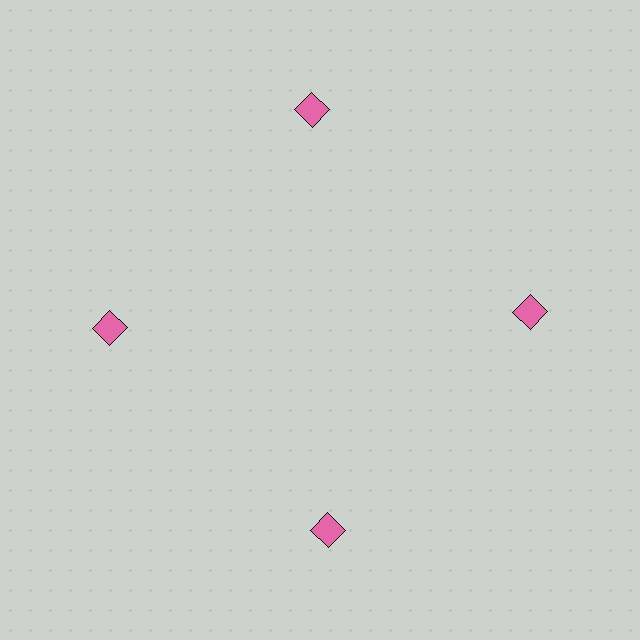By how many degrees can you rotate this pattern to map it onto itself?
The pattern maps onto itself every 90 degrees of rotation.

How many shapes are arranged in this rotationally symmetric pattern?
There are 4 shapes, arranged in 4 groups of 1.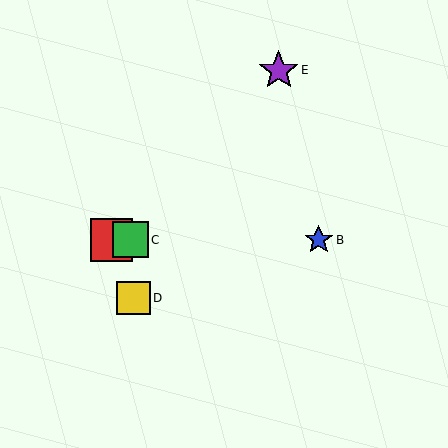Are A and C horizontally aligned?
Yes, both are at y≈240.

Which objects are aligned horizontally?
Objects A, B, C are aligned horizontally.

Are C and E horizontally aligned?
No, C is at y≈240 and E is at y≈70.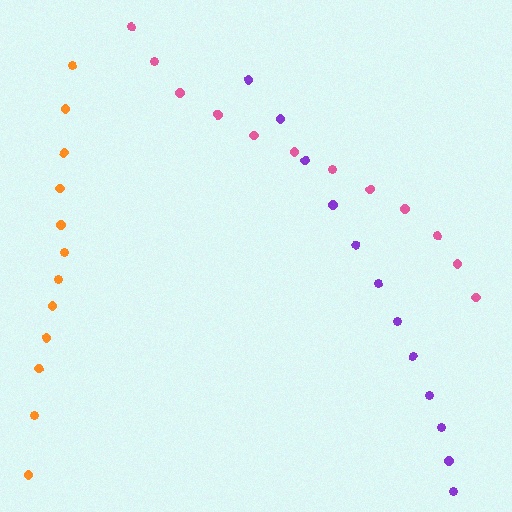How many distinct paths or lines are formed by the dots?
There are 3 distinct paths.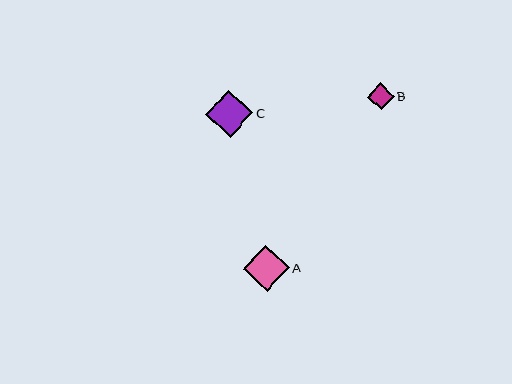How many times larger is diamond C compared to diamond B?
Diamond C is approximately 1.8 times the size of diamond B.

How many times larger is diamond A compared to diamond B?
Diamond A is approximately 1.7 times the size of diamond B.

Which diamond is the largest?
Diamond C is the largest with a size of approximately 47 pixels.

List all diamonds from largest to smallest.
From largest to smallest: C, A, B.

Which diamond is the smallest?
Diamond B is the smallest with a size of approximately 27 pixels.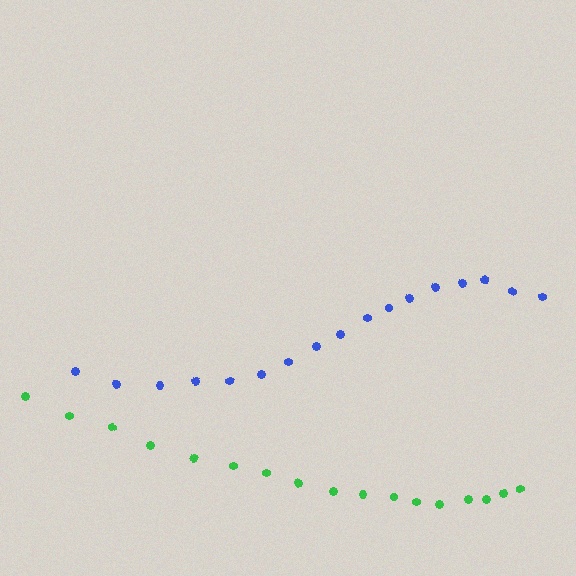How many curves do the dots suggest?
There are 2 distinct paths.